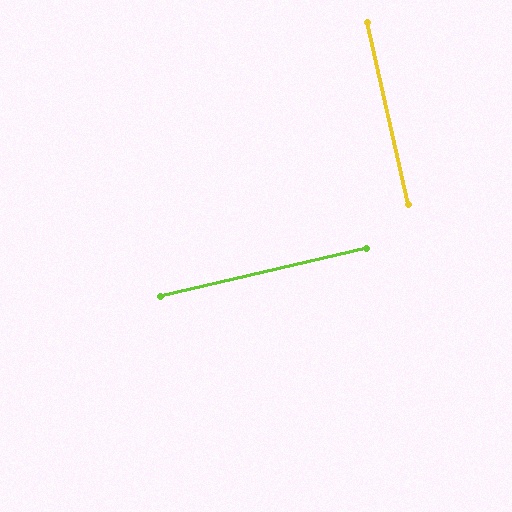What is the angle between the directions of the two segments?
Approximately 90 degrees.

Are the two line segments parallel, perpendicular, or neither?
Perpendicular — they meet at approximately 90°.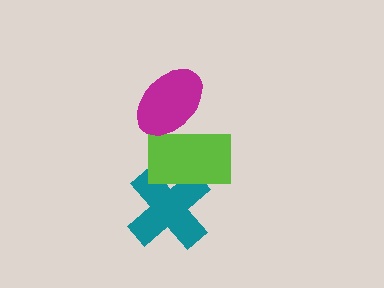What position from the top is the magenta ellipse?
The magenta ellipse is 1st from the top.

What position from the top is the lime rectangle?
The lime rectangle is 2nd from the top.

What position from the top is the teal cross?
The teal cross is 3rd from the top.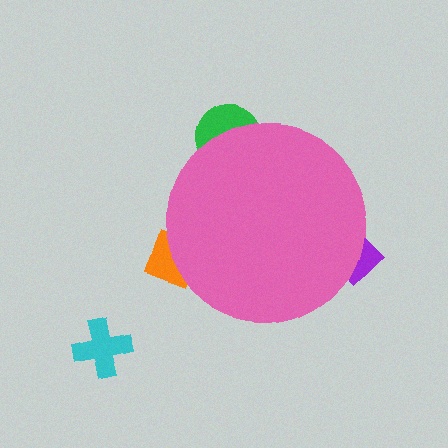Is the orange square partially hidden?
Yes, the orange square is partially hidden behind the pink circle.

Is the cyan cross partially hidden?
No, the cyan cross is fully visible.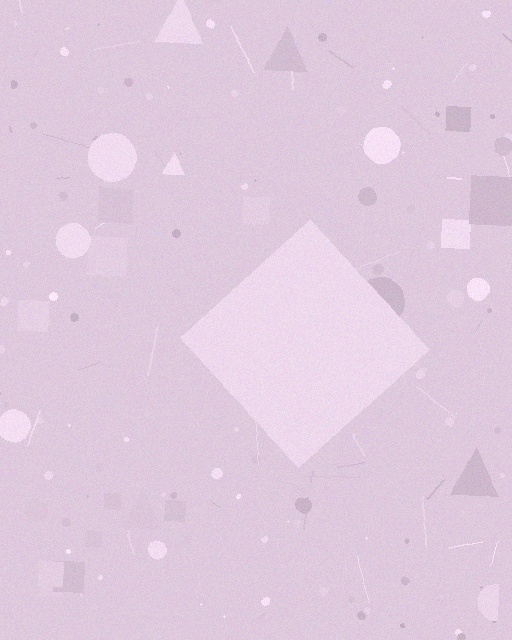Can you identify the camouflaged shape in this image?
The camouflaged shape is a diamond.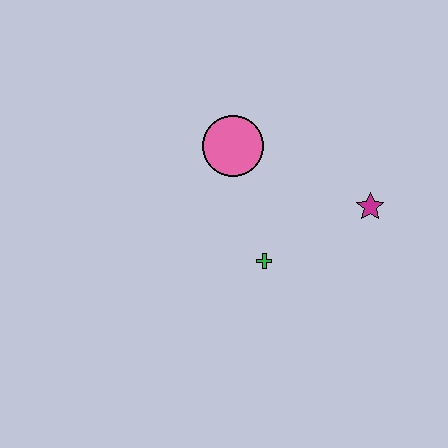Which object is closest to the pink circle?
The green cross is closest to the pink circle.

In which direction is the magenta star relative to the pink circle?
The magenta star is to the right of the pink circle.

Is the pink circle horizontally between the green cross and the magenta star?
No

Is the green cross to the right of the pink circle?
Yes